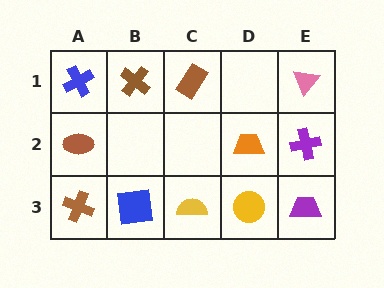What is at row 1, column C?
A brown rectangle.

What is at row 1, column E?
A pink triangle.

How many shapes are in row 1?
4 shapes.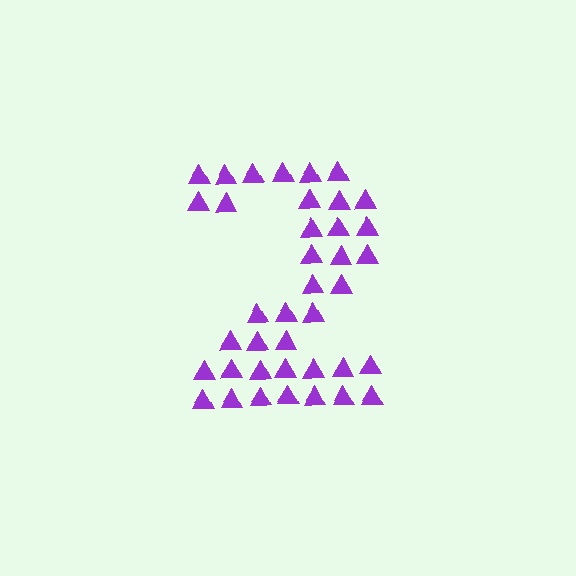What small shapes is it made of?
It is made of small triangles.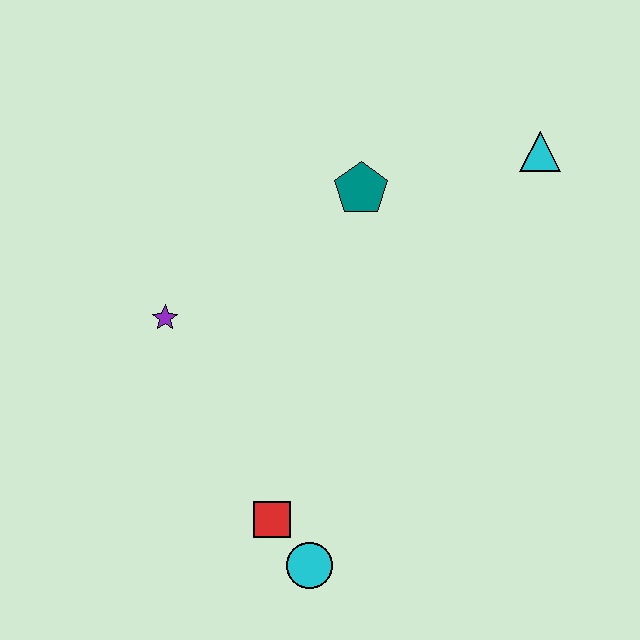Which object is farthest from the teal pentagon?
The cyan circle is farthest from the teal pentagon.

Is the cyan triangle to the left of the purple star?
No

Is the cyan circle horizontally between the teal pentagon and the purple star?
Yes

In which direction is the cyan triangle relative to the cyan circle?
The cyan triangle is above the cyan circle.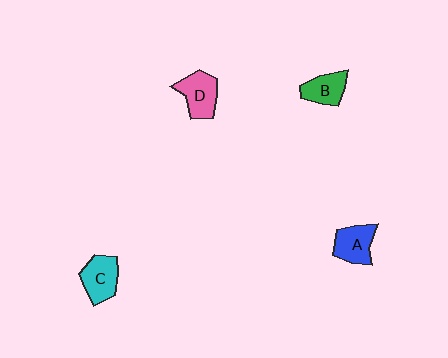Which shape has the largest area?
Shape D (pink).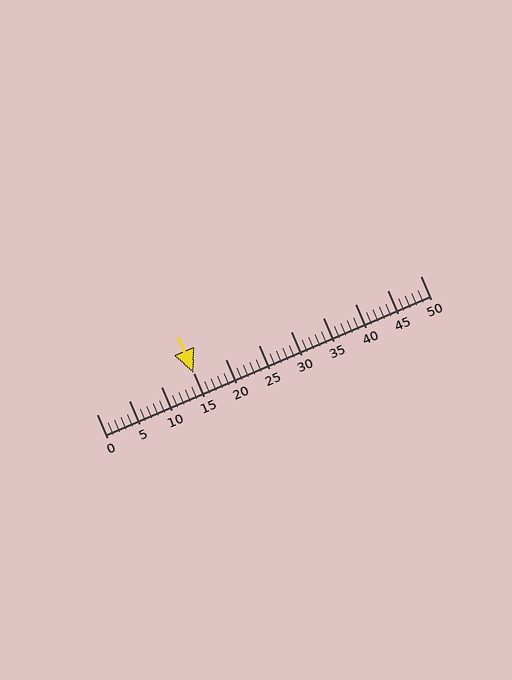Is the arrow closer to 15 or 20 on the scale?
The arrow is closer to 15.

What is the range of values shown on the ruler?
The ruler shows values from 0 to 50.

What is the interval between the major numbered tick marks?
The major tick marks are spaced 5 units apart.